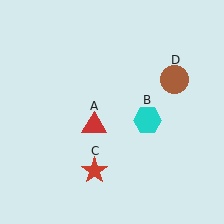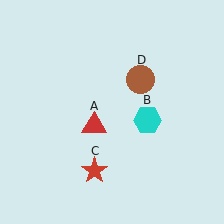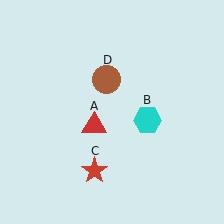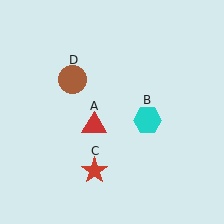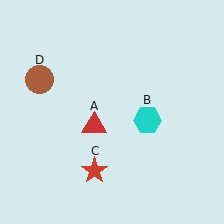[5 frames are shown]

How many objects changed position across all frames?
1 object changed position: brown circle (object D).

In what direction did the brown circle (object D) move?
The brown circle (object D) moved left.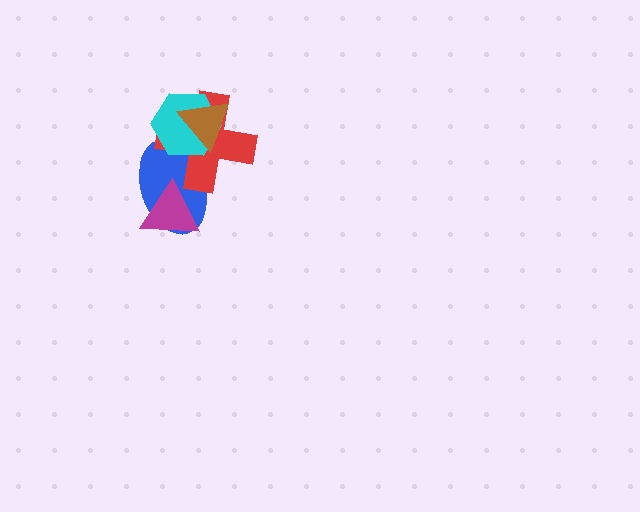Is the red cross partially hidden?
Yes, it is partially covered by another shape.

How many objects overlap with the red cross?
3 objects overlap with the red cross.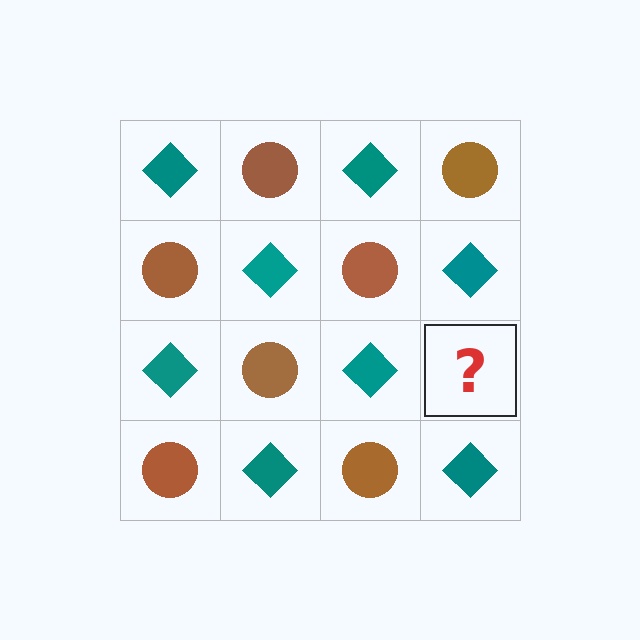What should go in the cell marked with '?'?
The missing cell should contain a brown circle.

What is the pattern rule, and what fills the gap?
The rule is that it alternates teal diamond and brown circle in a checkerboard pattern. The gap should be filled with a brown circle.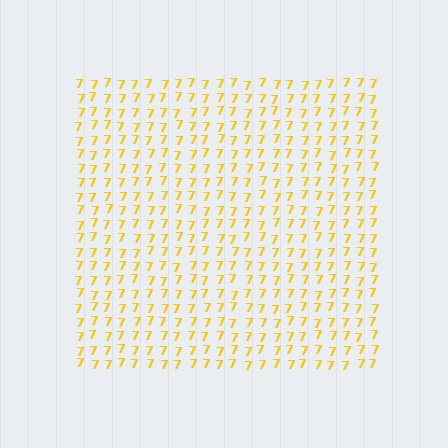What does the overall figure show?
The overall figure shows a square.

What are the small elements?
The small elements are digit 7's.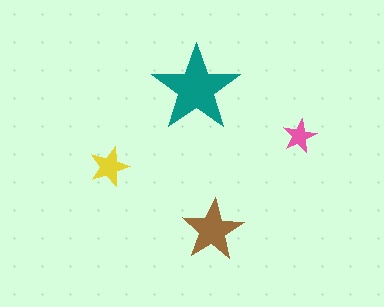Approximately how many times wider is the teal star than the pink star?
About 2.5 times wider.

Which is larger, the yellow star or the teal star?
The teal one.